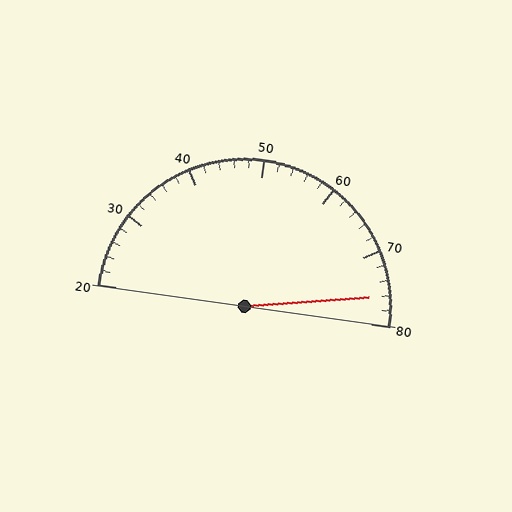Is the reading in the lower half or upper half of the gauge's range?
The reading is in the upper half of the range (20 to 80).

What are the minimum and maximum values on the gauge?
The gauge ranges from 20 to 80.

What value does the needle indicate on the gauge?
The needle indicates approximately 76.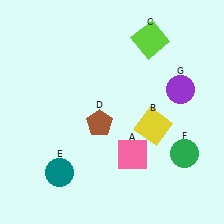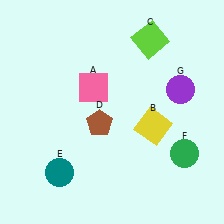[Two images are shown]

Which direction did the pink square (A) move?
The pink square (A) moved up.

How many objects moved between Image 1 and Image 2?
1 object moved between the two images.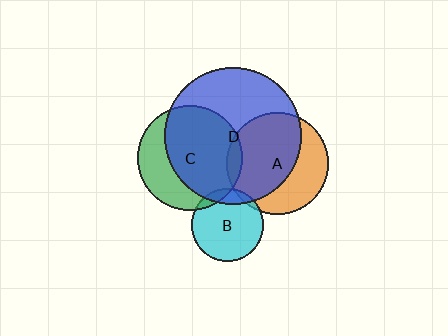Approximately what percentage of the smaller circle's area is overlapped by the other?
Approximately 15%.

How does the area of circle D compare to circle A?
Approximately 1.8 times.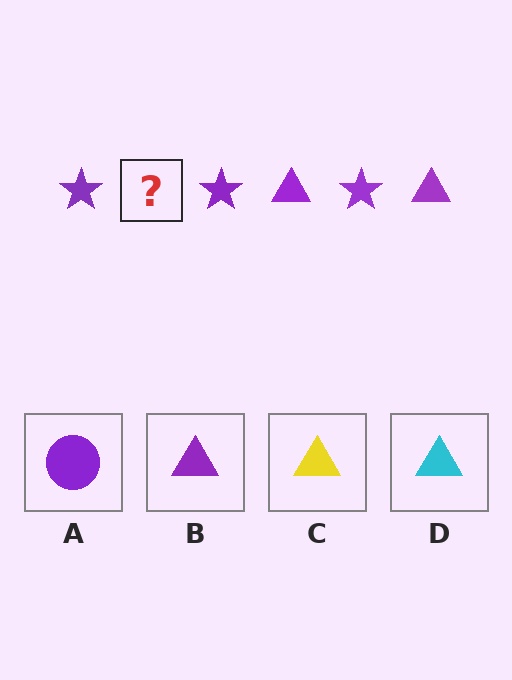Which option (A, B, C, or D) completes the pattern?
B.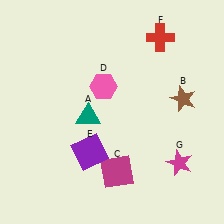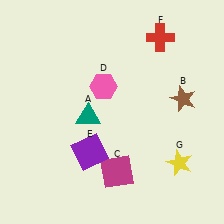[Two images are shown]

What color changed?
The star (G) changed from magenta in Image 1 to yellow in Image 2.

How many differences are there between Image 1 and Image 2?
There is 1 difference between the two images.